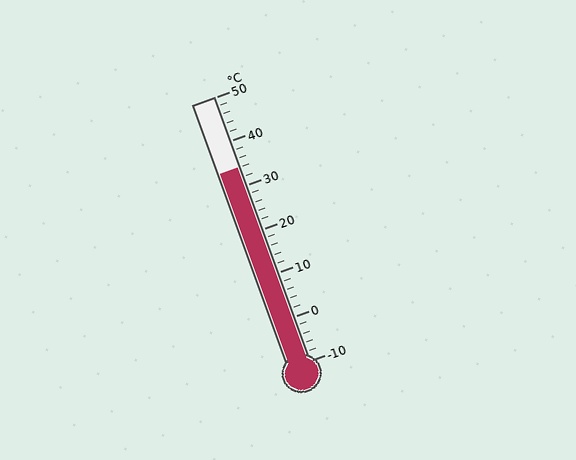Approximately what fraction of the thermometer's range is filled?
The thermometer is filled to approximately 75% of its range.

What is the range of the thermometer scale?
The thermometer scale ranges from -10°C to 50°C.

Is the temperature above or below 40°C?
The temperature is below 40°C.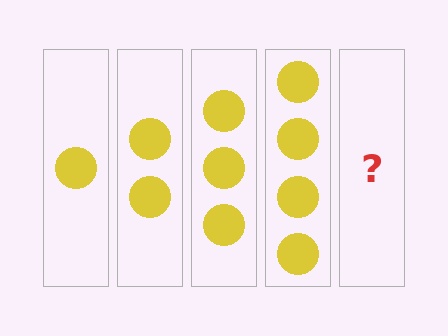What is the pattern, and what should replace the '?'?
The pattern is that each step adds one more circle. The '?' should be 5 circles.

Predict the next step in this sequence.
The next step is 5 circles.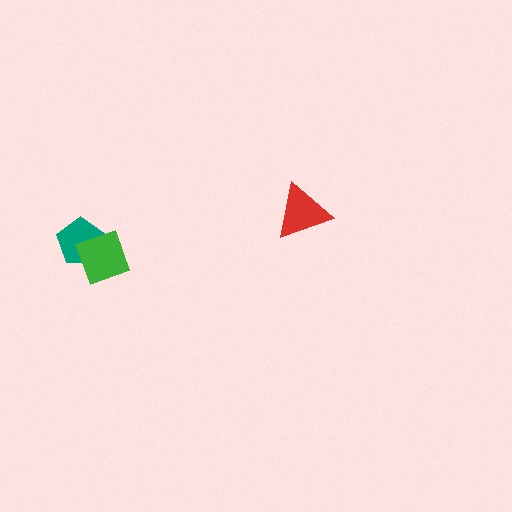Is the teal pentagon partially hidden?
Yes, it is partially covered by another shape.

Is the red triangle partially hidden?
No, no other shape covers it.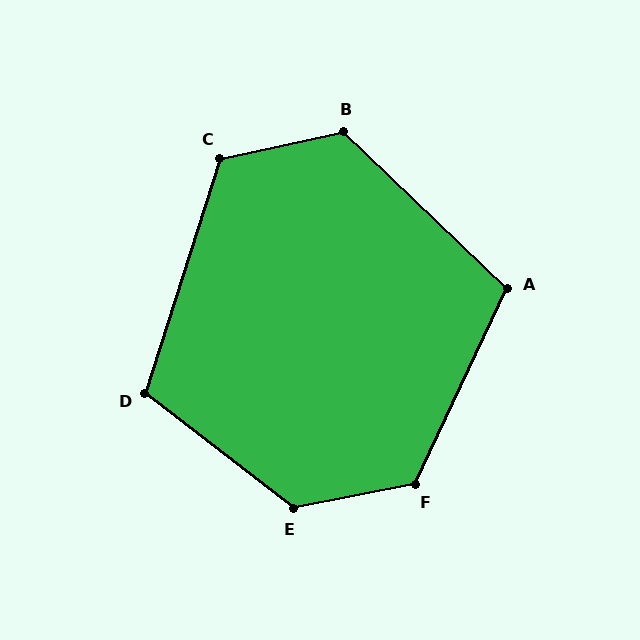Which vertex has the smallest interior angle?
A, at approximately 109 degrees.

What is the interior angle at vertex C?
Approximately 120 degrees (obtuse).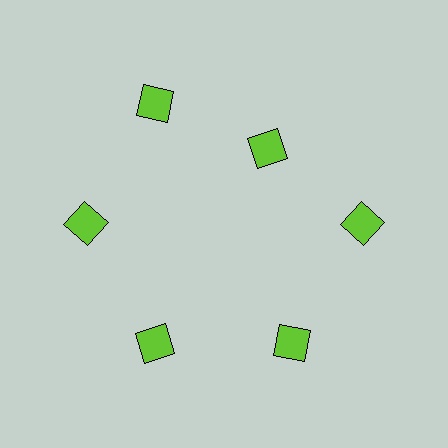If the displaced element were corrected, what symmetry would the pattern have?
It would have 6-fold rotational symmetry — the pattern would map onto itself every 60 degrees.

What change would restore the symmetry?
The symmetry would be restored by moving it outward, back onto the ring so that all 6 squares sit at equal angles and equal distance from the center.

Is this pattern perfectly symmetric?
No. The 6 lime squares are arranged in a ring, but one element near the 1 o'clock position is pulled inward toward the center, breaking the 6-fold rotational symmetry.